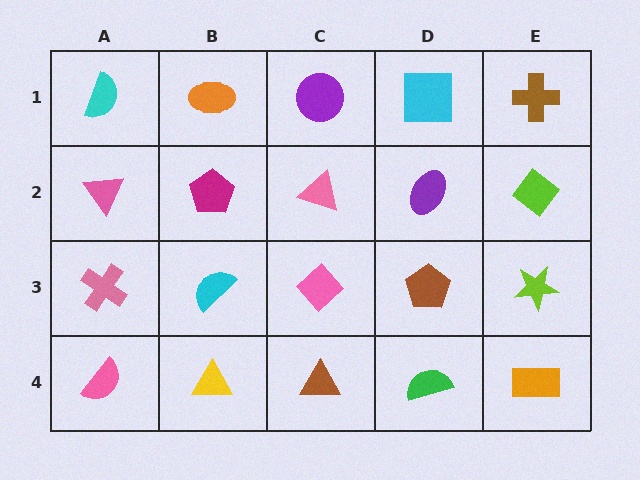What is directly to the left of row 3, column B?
A pink cross.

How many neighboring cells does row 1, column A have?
2.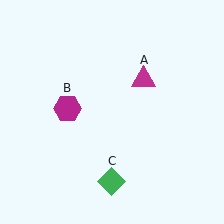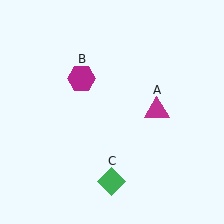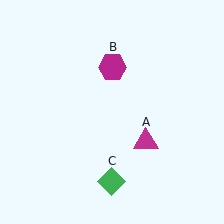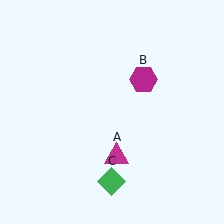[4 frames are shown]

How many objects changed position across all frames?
2 objects changed position: magenta triangle (object A), magenta hexagon (object B).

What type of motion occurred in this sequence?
The magenta triangle (object A), magenta hexagon (object B) rotated clockwise around the center of the scene.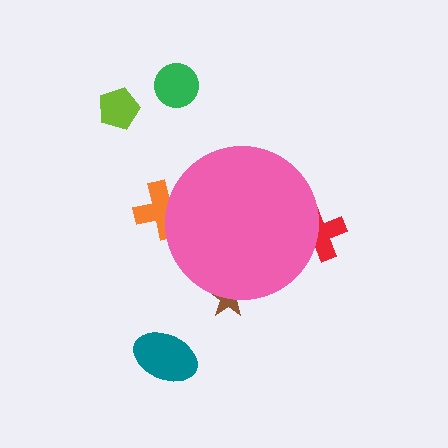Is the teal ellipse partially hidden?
No, the teal ellipse is fully visible.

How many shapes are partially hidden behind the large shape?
3 shapes are partially hidden.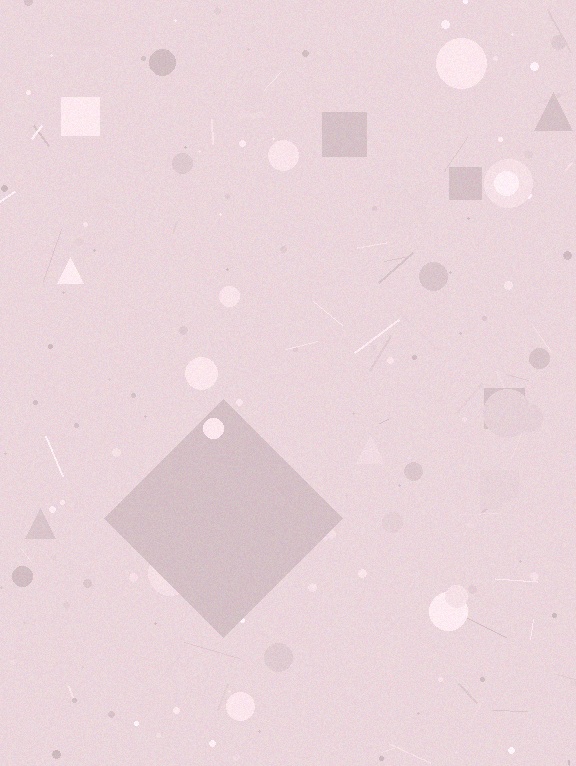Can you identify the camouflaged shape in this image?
The camouflaged shape is a diamond.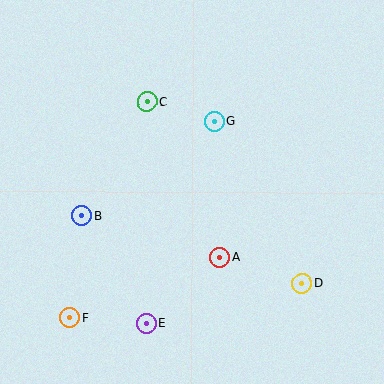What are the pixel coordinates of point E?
Point E is at (147, 323).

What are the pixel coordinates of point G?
Point G is at (215, 122).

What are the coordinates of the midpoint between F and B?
The midpoint between F and B is at (76, 267).